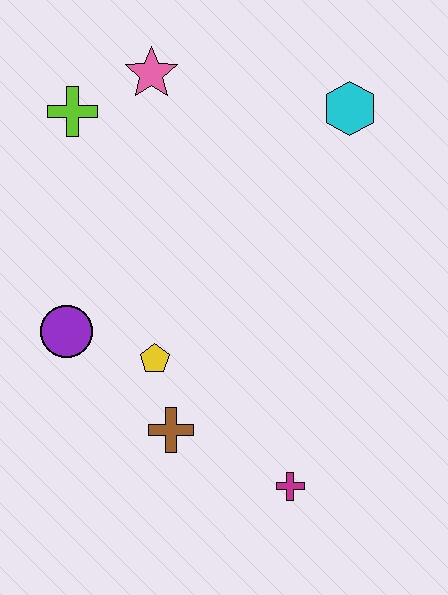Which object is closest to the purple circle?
The yellow pentagon is closest to the purple circle.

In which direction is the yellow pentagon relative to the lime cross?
The yellow pentagon is below the lime cross.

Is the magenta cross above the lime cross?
No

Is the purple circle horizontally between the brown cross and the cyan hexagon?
No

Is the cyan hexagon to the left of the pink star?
No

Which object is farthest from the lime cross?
The magenta cross is farthest from the lime cross.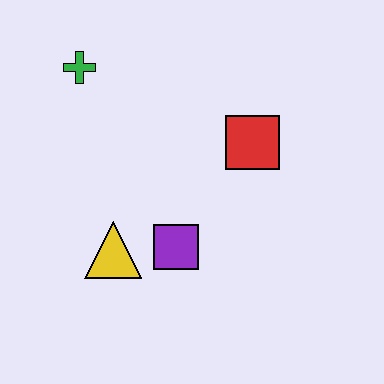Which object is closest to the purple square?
The yellow triangle is closest to the purple square.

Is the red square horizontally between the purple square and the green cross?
No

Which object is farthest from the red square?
The green cross is farthest from the red square.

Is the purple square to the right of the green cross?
Yes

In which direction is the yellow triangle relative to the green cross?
The yellow triangle is below the green cross.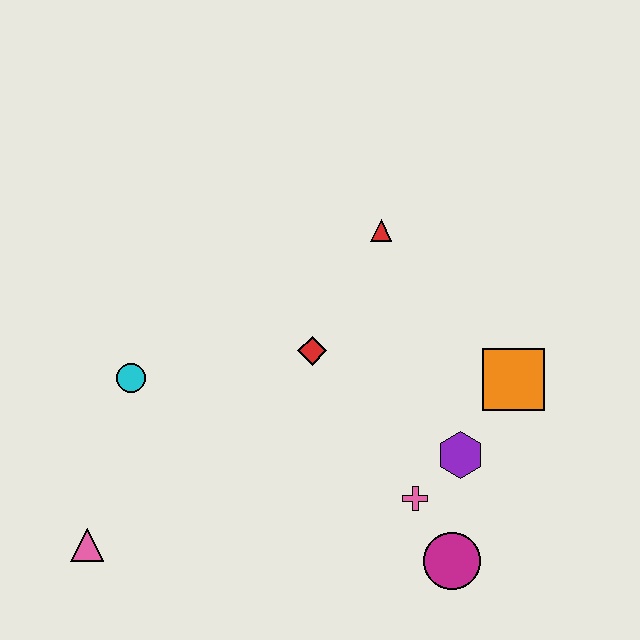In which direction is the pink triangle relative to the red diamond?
The pink triangle is to the left of the red diamond.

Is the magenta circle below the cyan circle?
Yes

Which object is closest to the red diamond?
The red triangle is closest to the red diamond.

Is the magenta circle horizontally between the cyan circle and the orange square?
Yes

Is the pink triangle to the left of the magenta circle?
Yes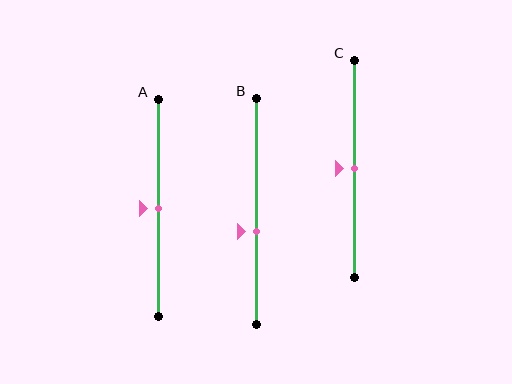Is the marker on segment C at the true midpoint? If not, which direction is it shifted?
Yes, the marker on segment C is at the true midpoint.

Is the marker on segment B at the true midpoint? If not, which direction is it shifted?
No, the marker on segment B is shifted downward by about 9% of the segment length.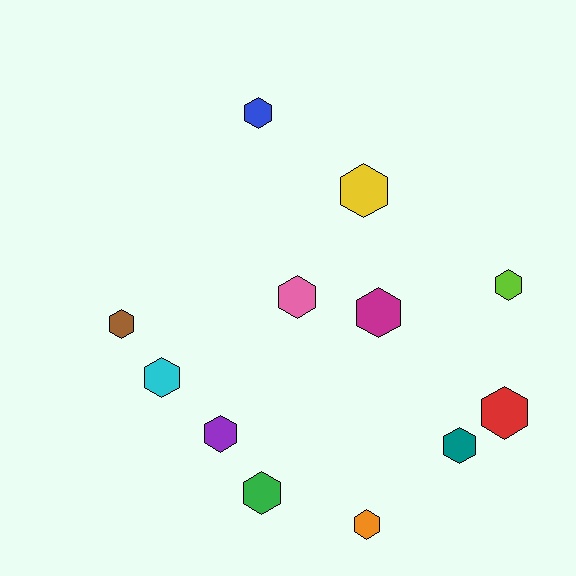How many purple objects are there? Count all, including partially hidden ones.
There is 1 purple object.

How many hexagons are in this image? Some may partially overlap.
There are 12 hexagons.